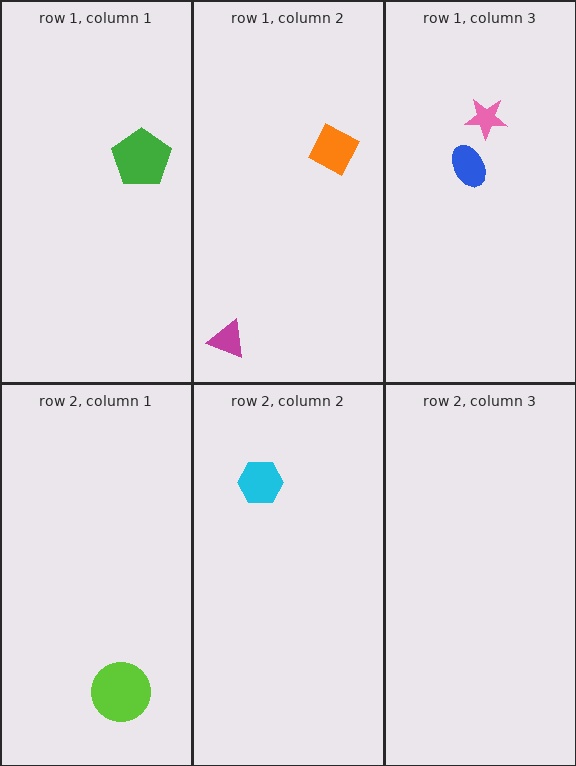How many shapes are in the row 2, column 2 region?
1.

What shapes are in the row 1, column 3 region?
The pink star, the blue ellipse.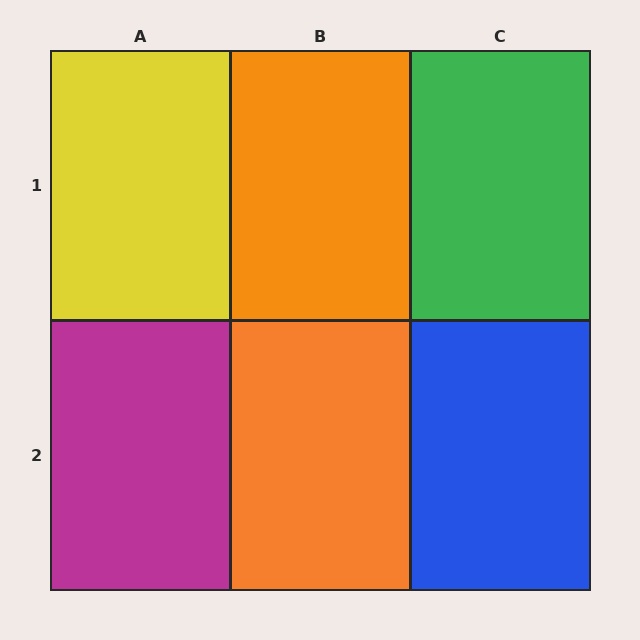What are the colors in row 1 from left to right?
Yellow, orange, green.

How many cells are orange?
2 cells are orange.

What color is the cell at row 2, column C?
Blue.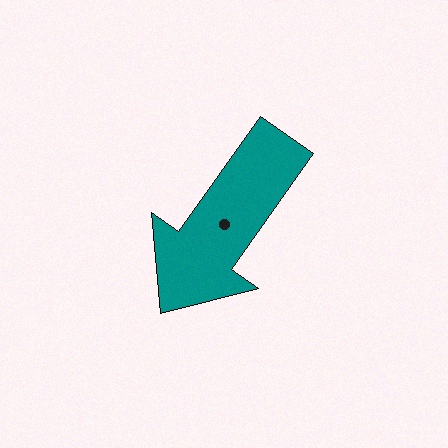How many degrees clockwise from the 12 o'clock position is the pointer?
Approximately 215 degrees.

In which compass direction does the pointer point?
Southwest.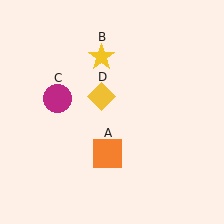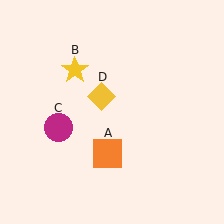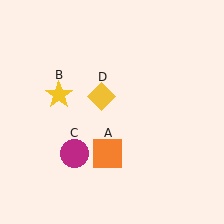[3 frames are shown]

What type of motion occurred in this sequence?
The yellow star (object B), magenta circle (object C) rotated counterclockwise around the center of the scene.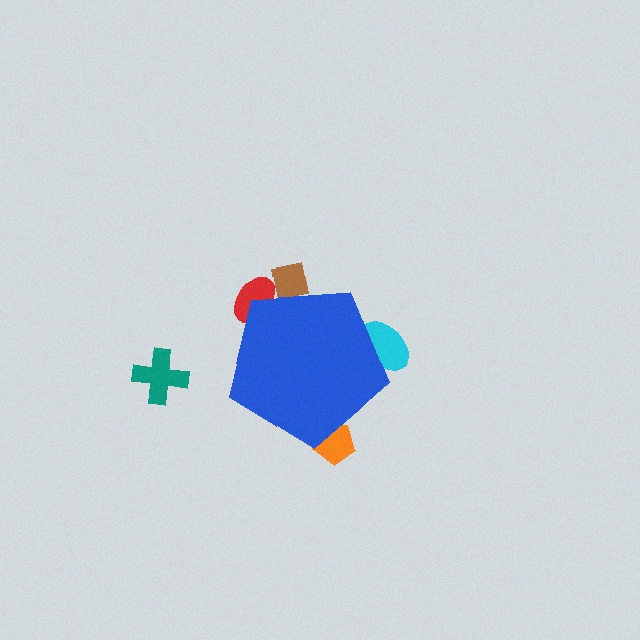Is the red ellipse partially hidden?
Yes, the red ellipse is partially hidden behind the blue pentagon.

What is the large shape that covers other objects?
A blue pentagon.